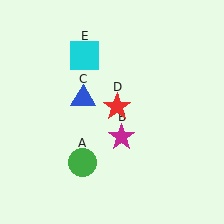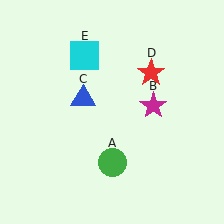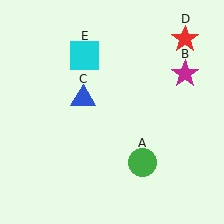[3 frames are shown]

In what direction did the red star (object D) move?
The red star (object D) moved up and to the right.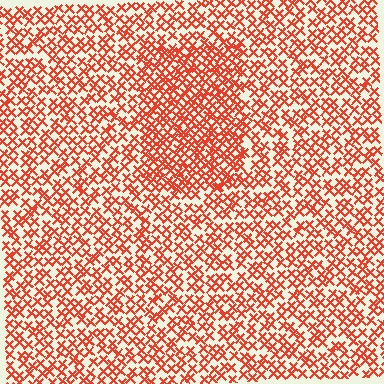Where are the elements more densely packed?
The elements are more densely packed inside the rectangle boundary.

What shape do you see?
I see a rectangle.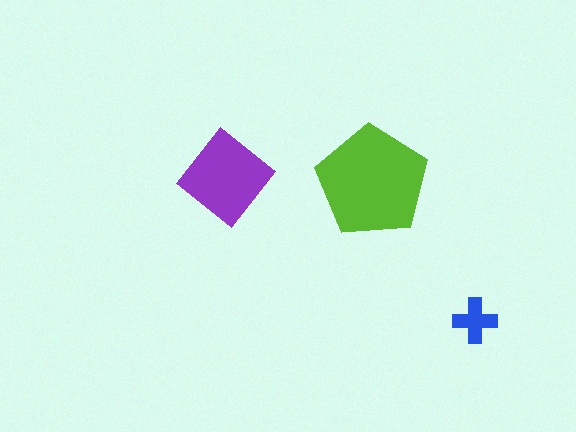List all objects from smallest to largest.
The blue cross, the purple diamond, the lime pentagon.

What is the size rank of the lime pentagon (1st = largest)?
1st.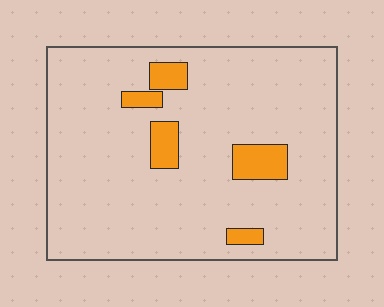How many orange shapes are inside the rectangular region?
5.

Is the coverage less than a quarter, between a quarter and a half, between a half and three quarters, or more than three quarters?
Less than a quarter.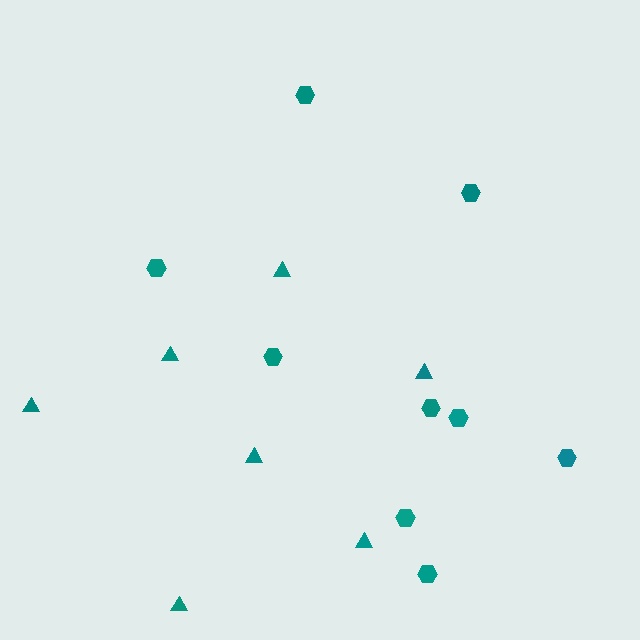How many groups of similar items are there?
There are 2 groups: one group of triangles (7) and one group of hexagons (9).